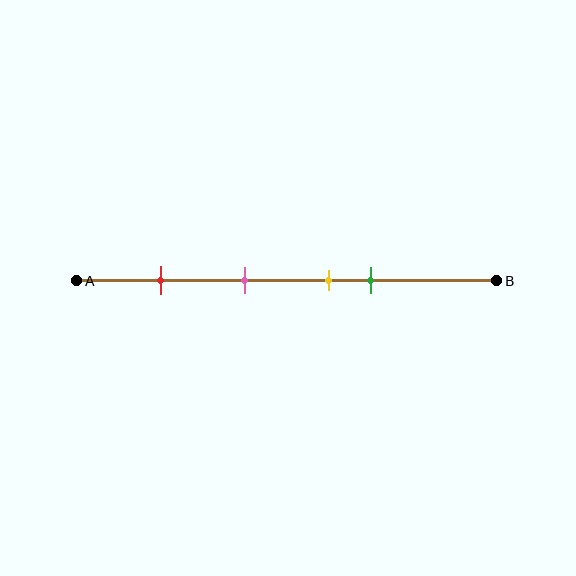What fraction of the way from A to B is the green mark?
The green mark is approximately 70% (0.7) of the way from A to B.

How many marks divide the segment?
There are 4 marks dividing the segment.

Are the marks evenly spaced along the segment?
No, the marks are not evenly spaced.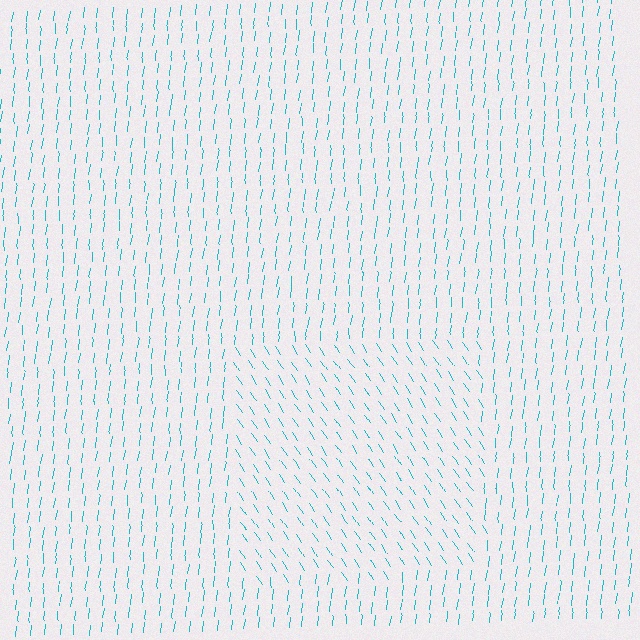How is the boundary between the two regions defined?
The boundary is defined purely by a change in line orientation (approximately 40 degrees difference). All lines are the same color and thickness.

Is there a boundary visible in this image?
Yes, there is a texture boundary formed by a change in line orientation.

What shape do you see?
I see a rectangle.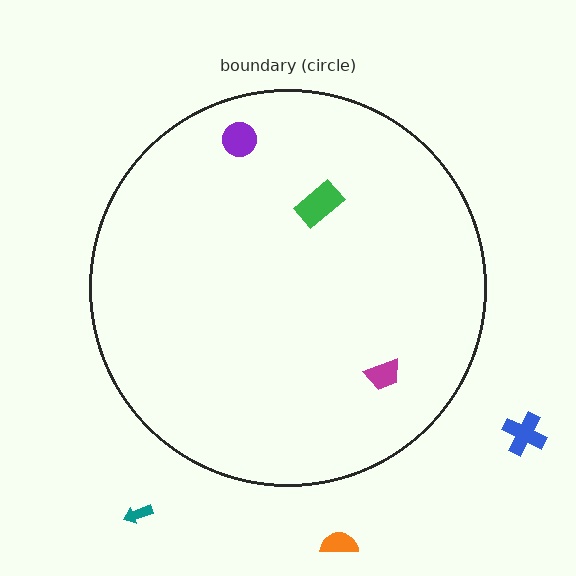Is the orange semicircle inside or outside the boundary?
Outside.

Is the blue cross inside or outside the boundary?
Outside.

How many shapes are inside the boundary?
3 inside, 3 outside.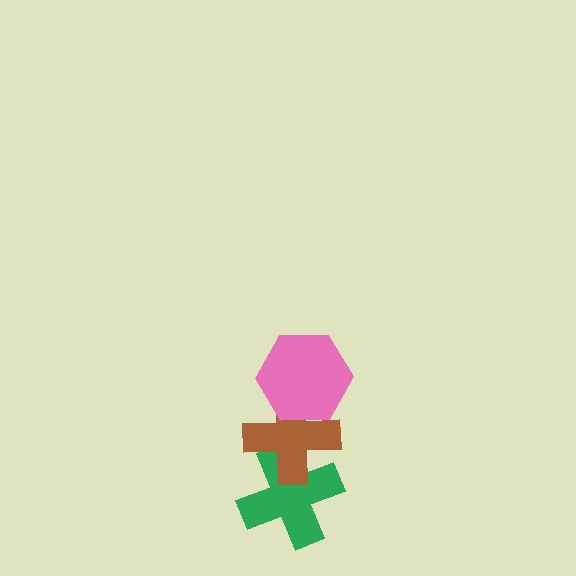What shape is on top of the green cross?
The brown cross is on top of the green cross.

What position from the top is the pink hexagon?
The pink hexagon is 1st from the top.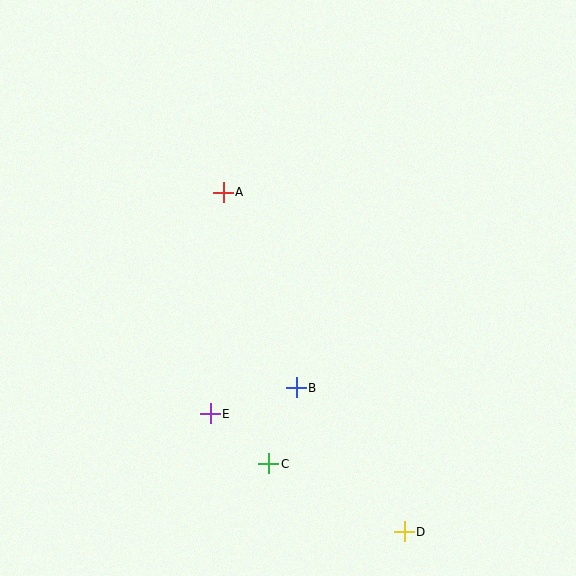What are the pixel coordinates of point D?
Point D is at (404, 532).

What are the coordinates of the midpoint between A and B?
The midpoint between A and B is at (260, 290).